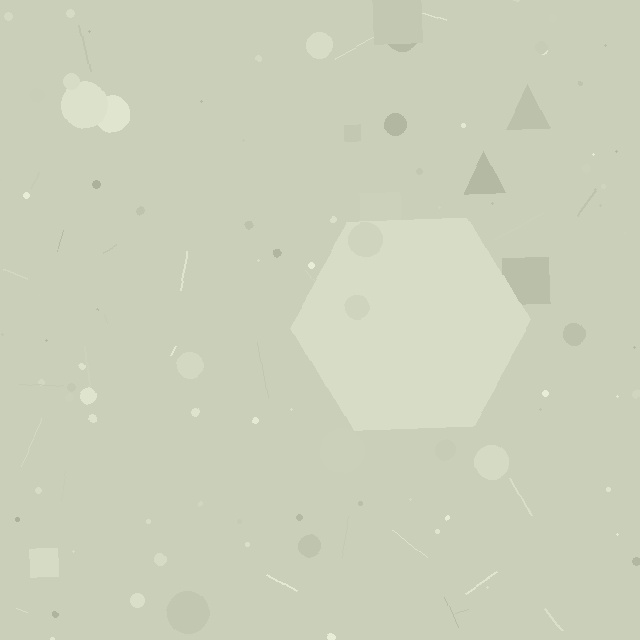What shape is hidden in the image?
A hexagon is hidden in the image.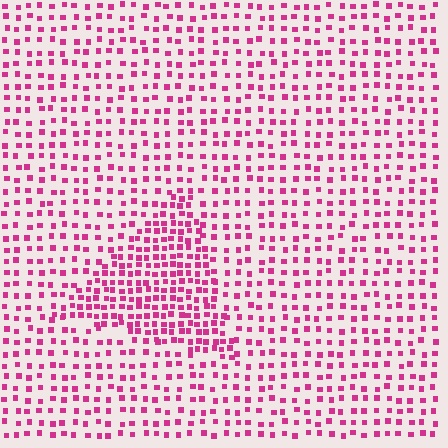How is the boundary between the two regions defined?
The boundary is defined by a change in element density (approximately 1.9x ratio). All elements are the same color, size, and shape.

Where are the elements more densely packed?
The elements are more densely packed inside the triangle boundary.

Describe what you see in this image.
The image contains small magenta elements arranged at two different densities. A triangle-shaped region is visible where the elements are more densely packed than the surrounding area.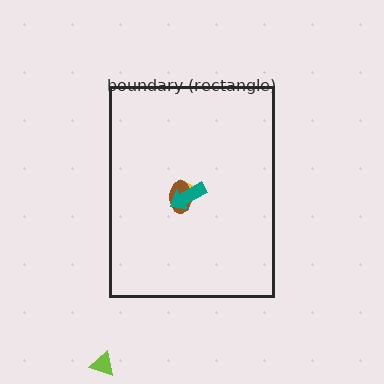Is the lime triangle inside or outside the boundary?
Outside.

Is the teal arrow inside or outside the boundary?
Inside.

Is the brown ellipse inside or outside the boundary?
Inside.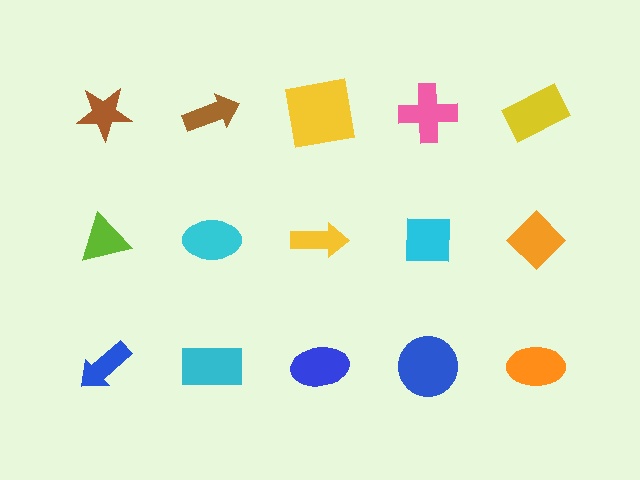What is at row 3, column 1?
A blue arrow.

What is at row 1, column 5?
A yellow rectangle.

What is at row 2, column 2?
A cyan ellipse.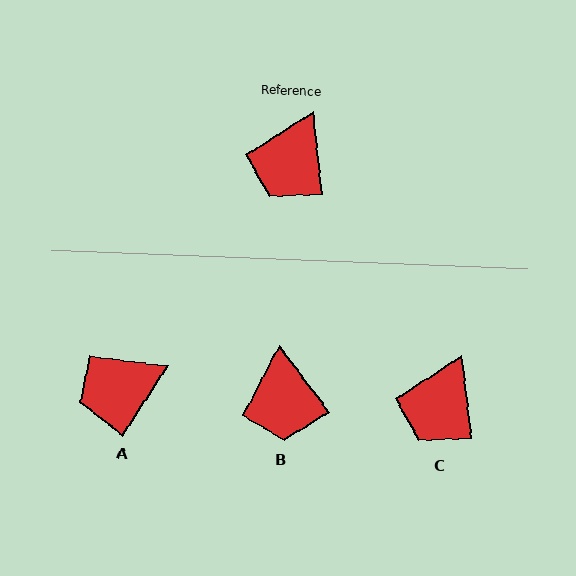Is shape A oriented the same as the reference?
No, it is off by about 40 degrees.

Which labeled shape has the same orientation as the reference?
C.